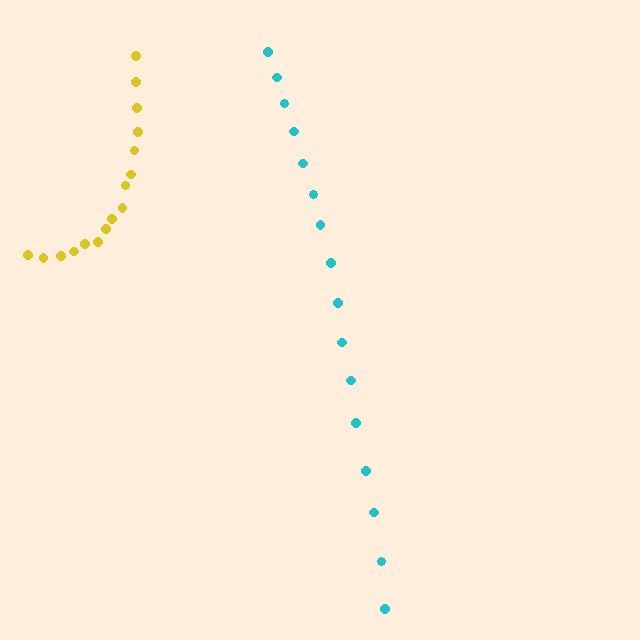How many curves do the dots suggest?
There are 2 distinct paths.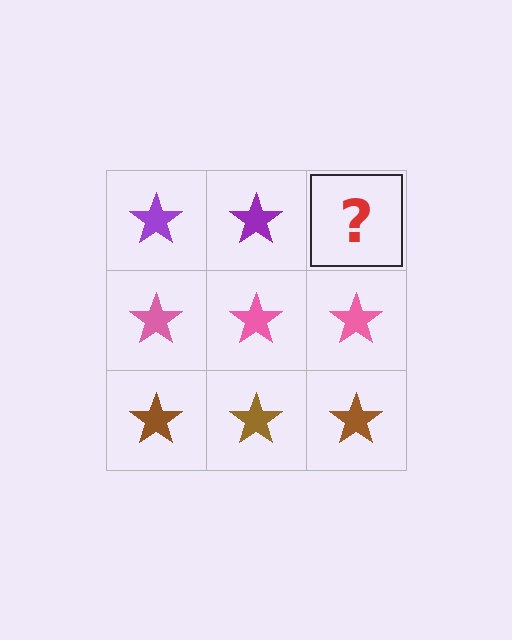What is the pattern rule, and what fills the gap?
The rule is that each row has a consistent color. The gap should be filled with a purple star.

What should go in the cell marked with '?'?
The missing cell should contain a purple star.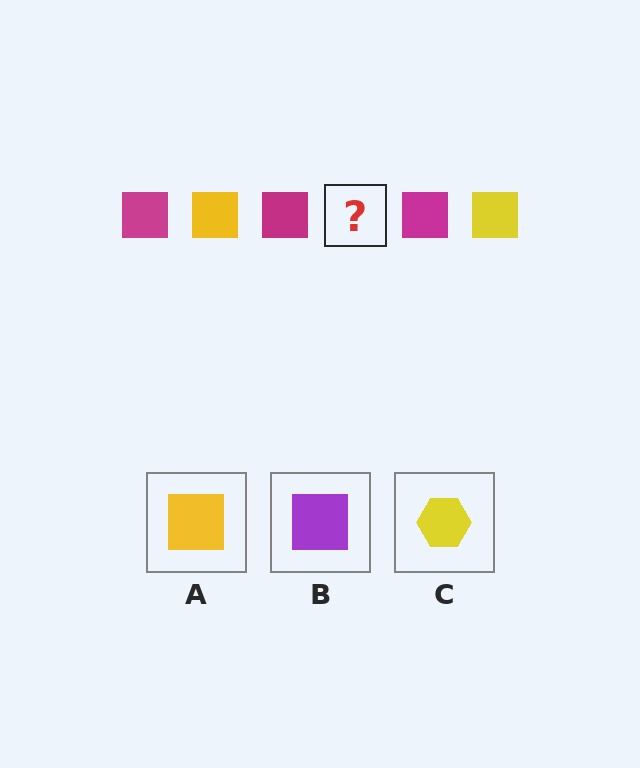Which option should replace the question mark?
Option A.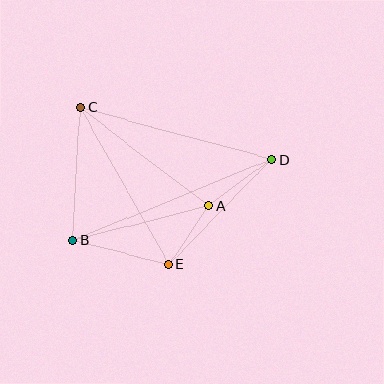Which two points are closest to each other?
Points A and E are closest to each other.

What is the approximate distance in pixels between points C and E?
The distance between C and E is approximately 180 pixels.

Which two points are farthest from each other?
Points B and D are farthest from each other.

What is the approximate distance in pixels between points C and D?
The distance between C and D is approximately 199 pixels.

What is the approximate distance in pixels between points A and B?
The distance between A and B is approximately 141 pixels.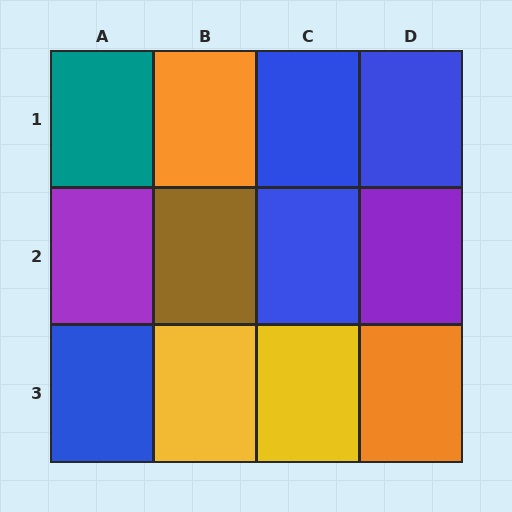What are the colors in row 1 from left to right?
Teal, orange, blue, blue.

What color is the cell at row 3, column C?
Yellow.